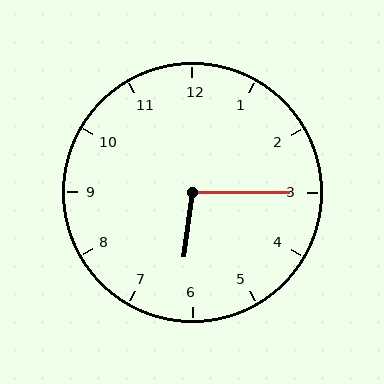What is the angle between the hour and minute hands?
Approximately 98 degrees.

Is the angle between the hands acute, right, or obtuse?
It is obtuse.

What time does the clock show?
6:15.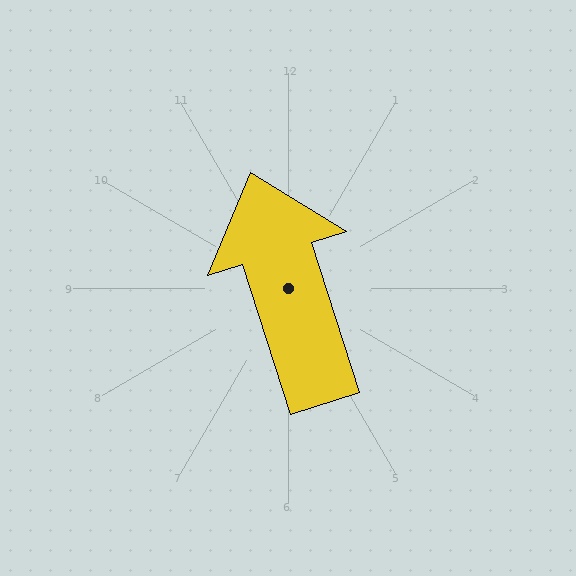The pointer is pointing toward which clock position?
Roughly 11 o'clock.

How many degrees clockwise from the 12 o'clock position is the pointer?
Approximately 342 degrees.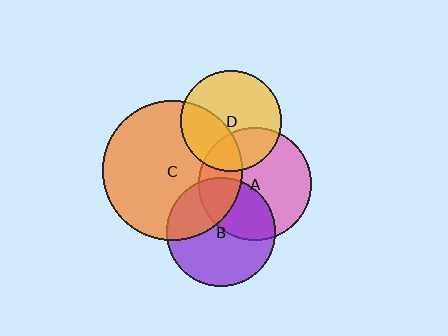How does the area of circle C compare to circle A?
Approximately 1.5 times.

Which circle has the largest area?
Circle C (orange).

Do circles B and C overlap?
Yes.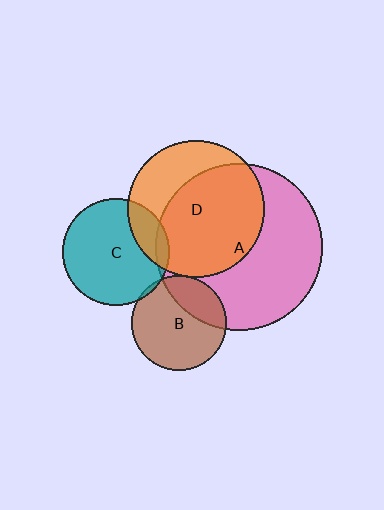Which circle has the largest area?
Circle A (pink).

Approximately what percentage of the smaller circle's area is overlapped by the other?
Approximately 5%.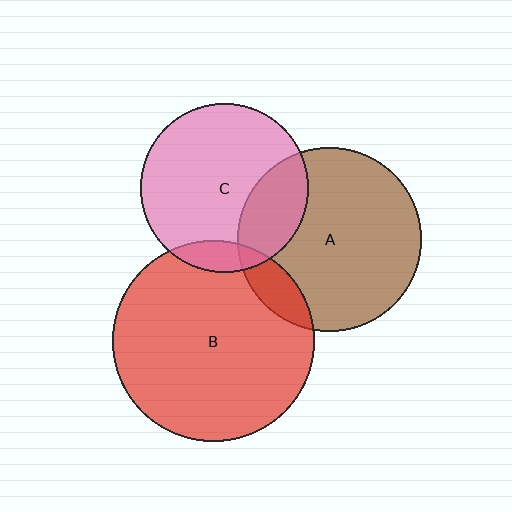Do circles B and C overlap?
Yes.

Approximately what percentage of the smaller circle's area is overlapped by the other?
Approximately 10%.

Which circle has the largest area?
Circle B (red).